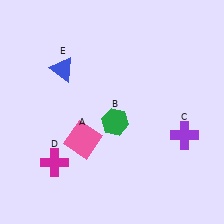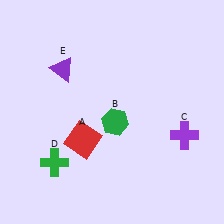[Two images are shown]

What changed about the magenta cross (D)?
In Image 1, D is magenta. In Image 2, it changed to green.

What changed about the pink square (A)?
In Image 1, A is pink. In Image 2, it changed to red.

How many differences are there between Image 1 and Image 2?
There are 3 differences between the two images.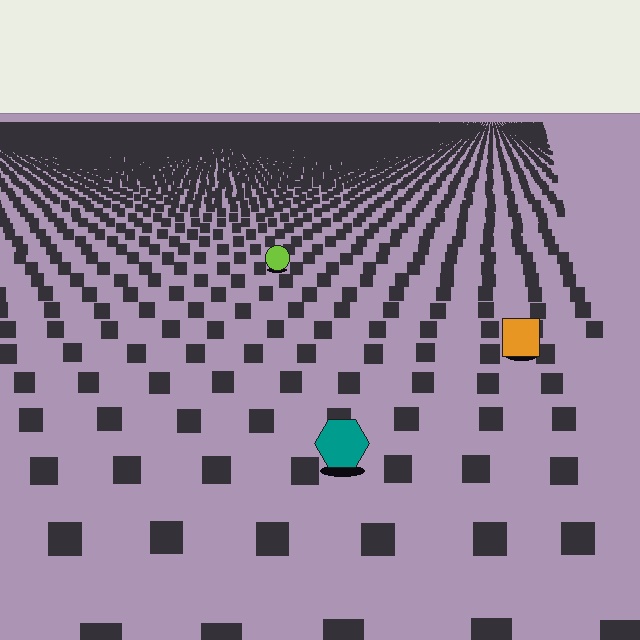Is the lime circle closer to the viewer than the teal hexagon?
No. The teal hexagon is closer — you can tell from the texture gradient: the ground texture is coarser near it.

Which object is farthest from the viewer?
The lime circle is farthest from the viewer. It appears smaller and the ground texture around it is denser.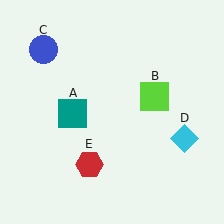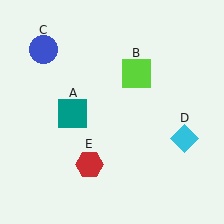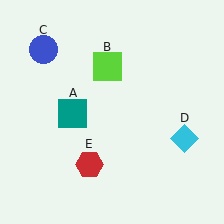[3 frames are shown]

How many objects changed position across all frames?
1 object changed position: lime square (object B).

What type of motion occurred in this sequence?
The lime square (object B) rotated counterclockwise around the center of the scene.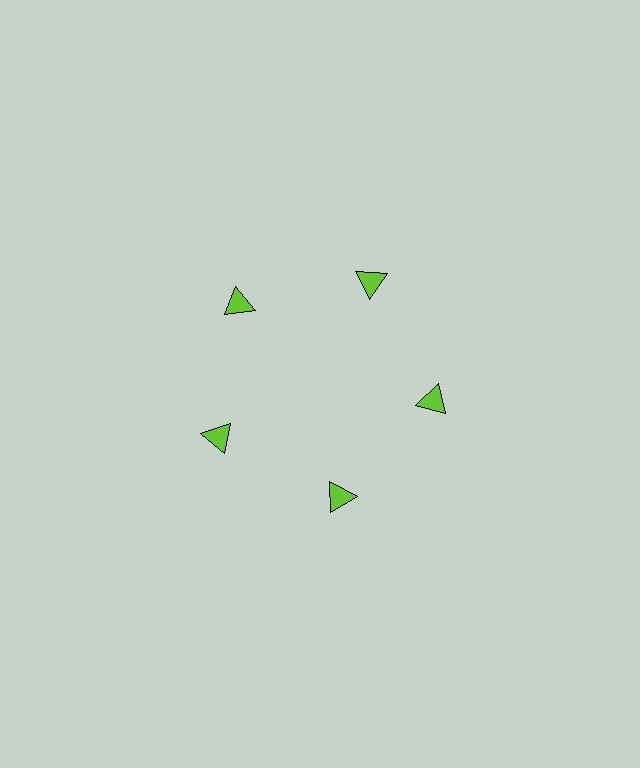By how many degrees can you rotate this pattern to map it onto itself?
The pattern maps onto itself every 72 degrees of rotation.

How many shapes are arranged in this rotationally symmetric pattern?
There are 5 shapes, arranged in 5 groups of 1.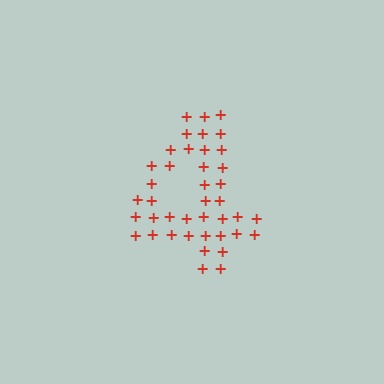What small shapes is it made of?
It is made of small plus signs.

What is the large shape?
The large shape is the digit 4.